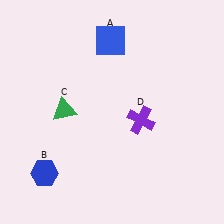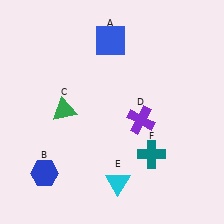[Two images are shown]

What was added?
A cyan triangle (E), a teal cross (F) were added in Image 2.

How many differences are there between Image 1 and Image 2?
There are 2 differences between the two images.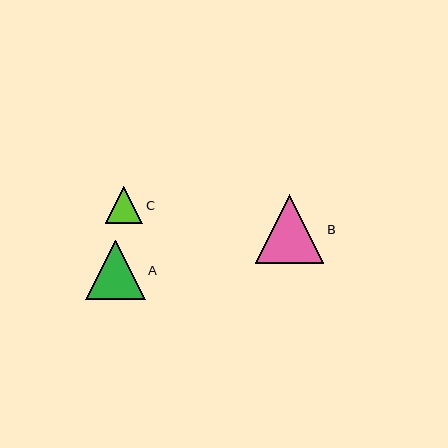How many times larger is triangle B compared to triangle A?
Triangle B is approximately 1.2 times the size of triangle A.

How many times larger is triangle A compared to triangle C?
Triangle A is approximately 1.6 times the size of triangle C.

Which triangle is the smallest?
Triangle C is the smallest with a size of approximately 37 pixels.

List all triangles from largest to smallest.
From largest to smallest: B, A, C.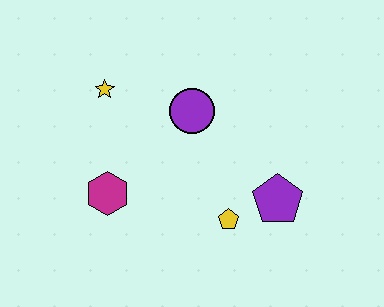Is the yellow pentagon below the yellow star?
Yes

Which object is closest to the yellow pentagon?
The purple pentagon is closest to the yellow pentagon.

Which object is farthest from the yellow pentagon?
The yellow star is farthest from the yellow pentagon.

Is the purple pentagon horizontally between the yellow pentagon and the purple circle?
No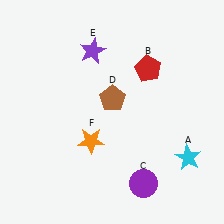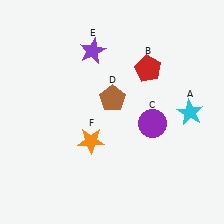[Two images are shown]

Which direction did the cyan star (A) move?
The cyan star (A) moved up.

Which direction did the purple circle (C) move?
The purple circle (C) moved up.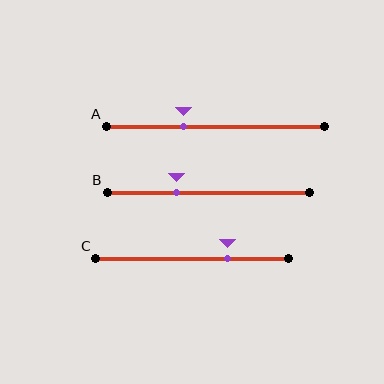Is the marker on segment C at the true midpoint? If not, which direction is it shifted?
No, the marker on segment C is shifted to the right by about 18% of the segment length.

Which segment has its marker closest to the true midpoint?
Segment A has its marker closest to the true midpoint.